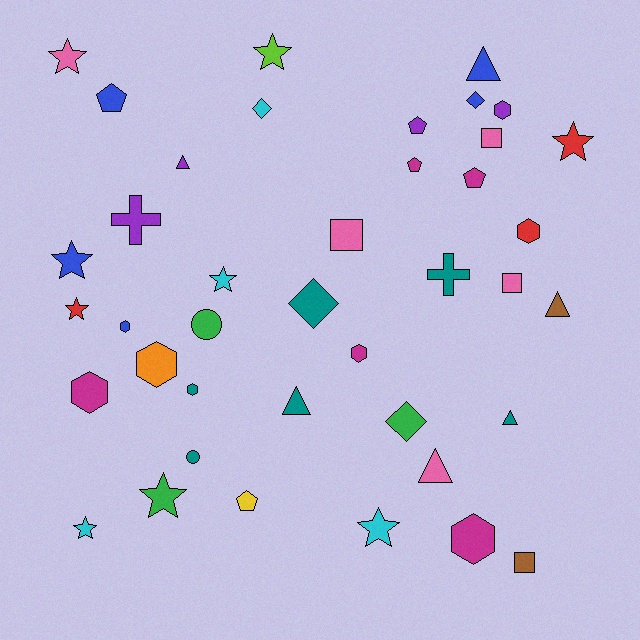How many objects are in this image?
There are 40 objects.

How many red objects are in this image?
There are 3 red objects.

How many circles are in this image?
There are 2 circles.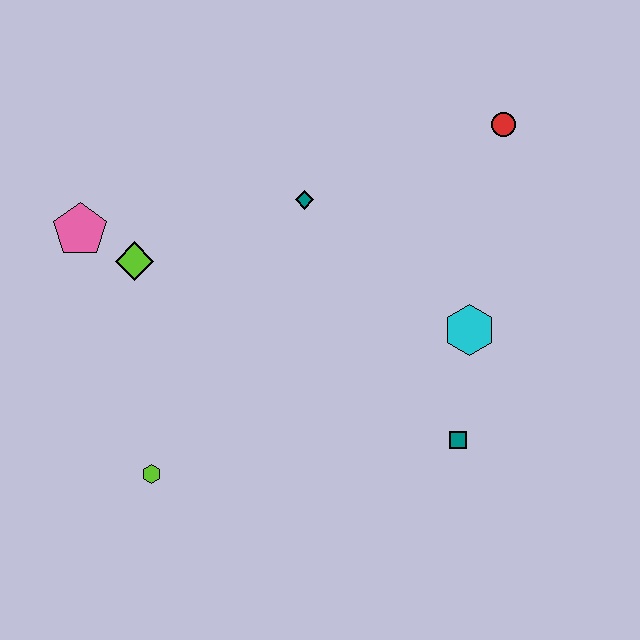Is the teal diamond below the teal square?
No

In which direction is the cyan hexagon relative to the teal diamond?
The cyan hexagon is to the right of the teal diamond.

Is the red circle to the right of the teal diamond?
Yes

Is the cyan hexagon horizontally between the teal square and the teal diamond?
No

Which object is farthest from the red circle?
The lime hexagon is farthest from the red circle.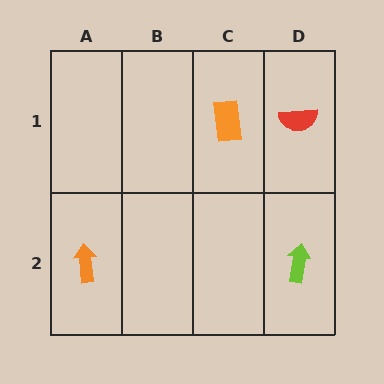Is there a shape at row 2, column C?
No, that cell is empty.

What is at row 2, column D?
A lime arrow.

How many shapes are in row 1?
2 shapes.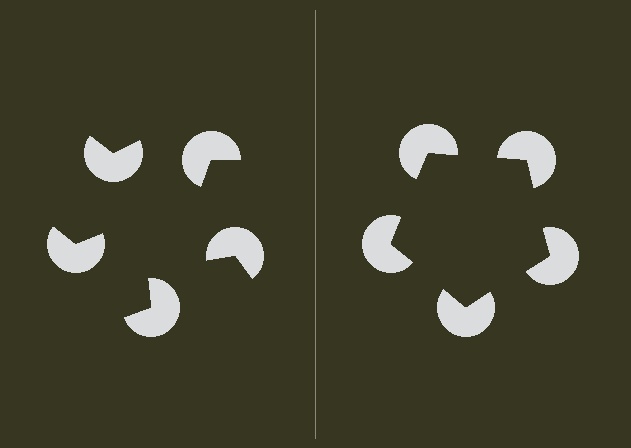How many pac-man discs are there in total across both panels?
10 — 5 on each side.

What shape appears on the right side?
An illusory pentagon.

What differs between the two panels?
The pac-man discs are positioned identically on both sides; only the wedge orientations differ. On the right they align to a pentagon; on the left they are misaligned.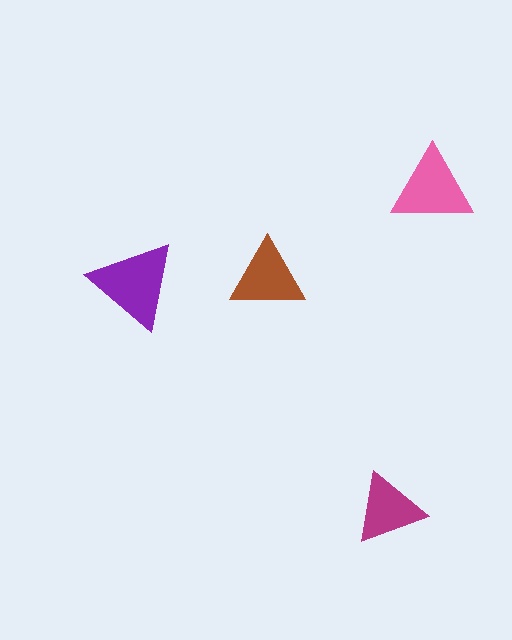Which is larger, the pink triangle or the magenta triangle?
The pink one.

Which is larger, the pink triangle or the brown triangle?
The pink one.